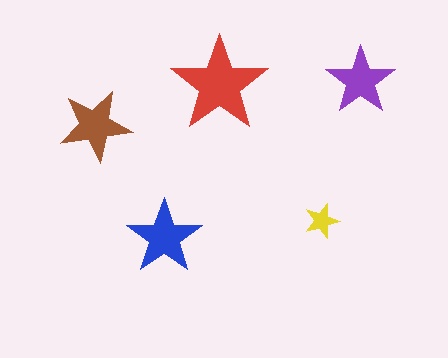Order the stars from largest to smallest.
the red one, the blue one, the brown one, the purple one, the yellow one.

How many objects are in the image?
There are 5 objects in the image.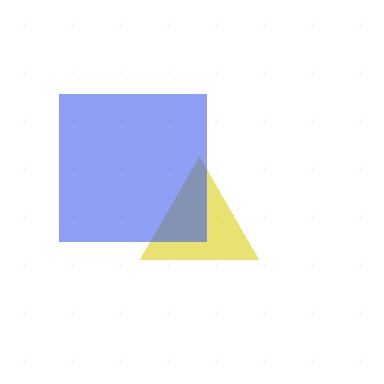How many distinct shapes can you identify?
There are 2 distinct shapes: a yellow triangle, a blue square.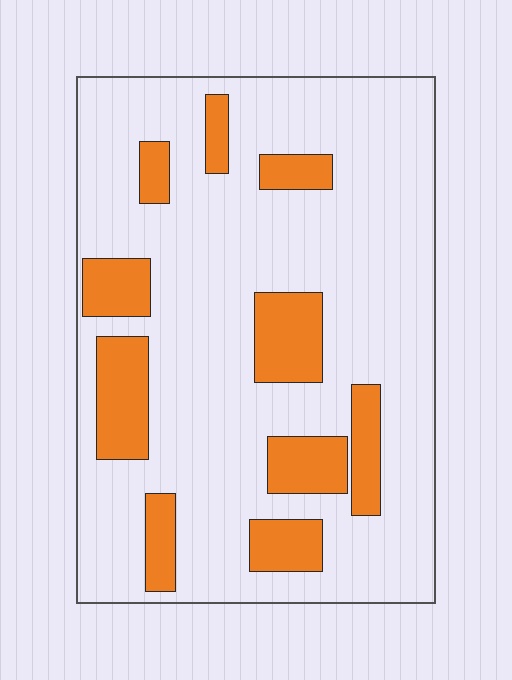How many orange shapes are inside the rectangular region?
10.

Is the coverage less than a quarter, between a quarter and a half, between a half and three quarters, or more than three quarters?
Less than a quarter.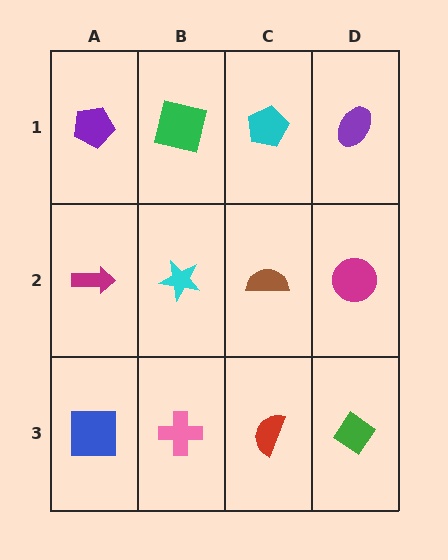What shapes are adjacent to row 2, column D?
A purple ellipse (row 1, column D), a green diamond (row 3, column D), a brown semicircle (row 2, column C).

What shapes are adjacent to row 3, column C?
A brown semicircle (row 2, column C), a pink cross (row 3, column B), a green diamond (row 3, column D).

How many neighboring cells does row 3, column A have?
2.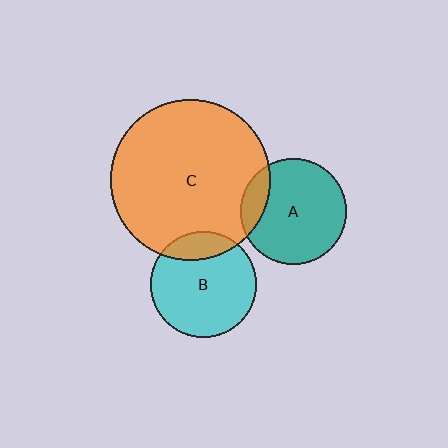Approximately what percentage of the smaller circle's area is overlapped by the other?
Approximately 15%.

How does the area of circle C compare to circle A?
Approximately 2.3 times.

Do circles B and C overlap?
Yes.